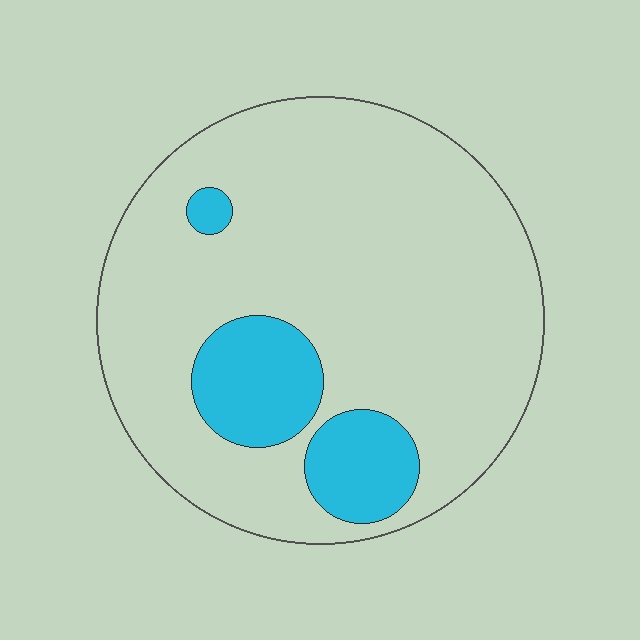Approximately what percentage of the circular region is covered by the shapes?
Approximately 15%.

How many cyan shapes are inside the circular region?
3.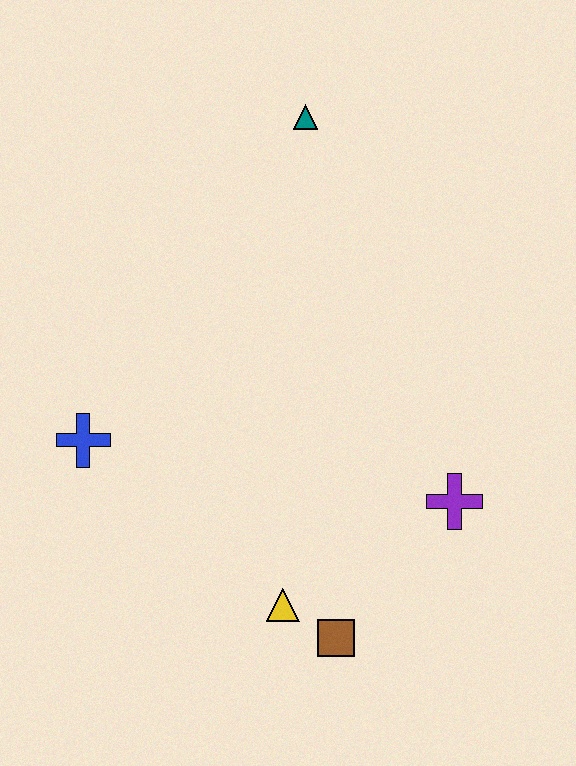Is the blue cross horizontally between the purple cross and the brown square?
No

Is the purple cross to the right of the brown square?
Yes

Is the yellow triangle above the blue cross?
No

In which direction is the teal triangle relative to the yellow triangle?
The teal triangle is above the yellow triangle.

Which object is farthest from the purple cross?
The teal triangle is farthest from the purple cross.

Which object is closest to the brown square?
The yellow triangle is closest to the brown square.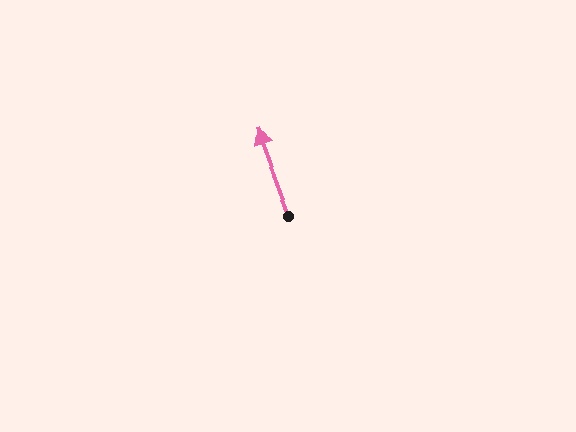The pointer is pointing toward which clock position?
Roughly 11 o'clock.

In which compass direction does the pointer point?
North.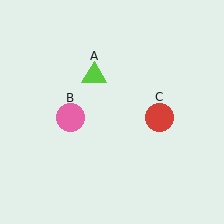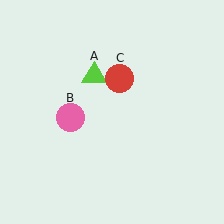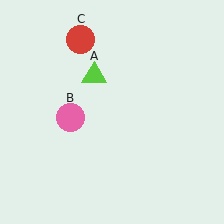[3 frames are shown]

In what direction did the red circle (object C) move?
The red circle (object C) moved up and to the left.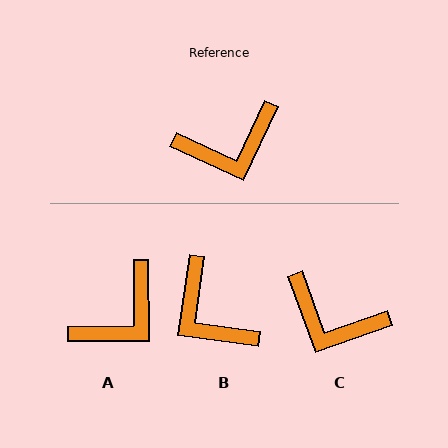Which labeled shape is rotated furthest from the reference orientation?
B, about 73 degrees away.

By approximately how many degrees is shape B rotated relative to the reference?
Approximately 73 degrees clockwise.